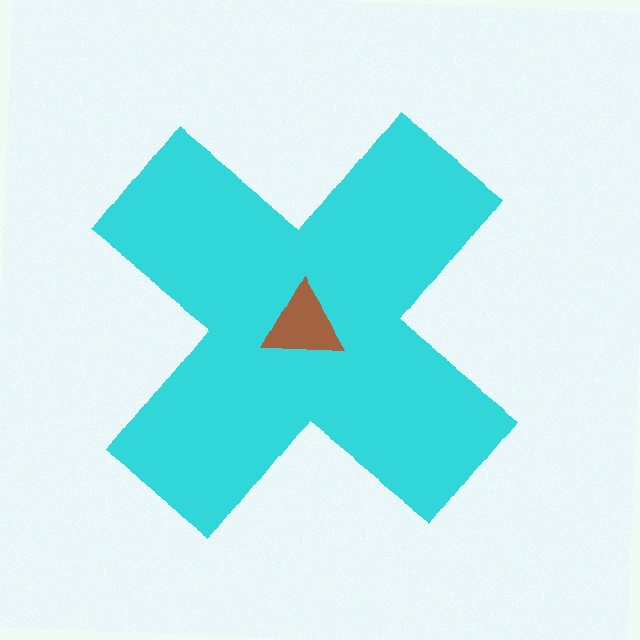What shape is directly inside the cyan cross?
The brown triangle.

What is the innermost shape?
The brown triangle.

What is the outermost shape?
The cyan cross.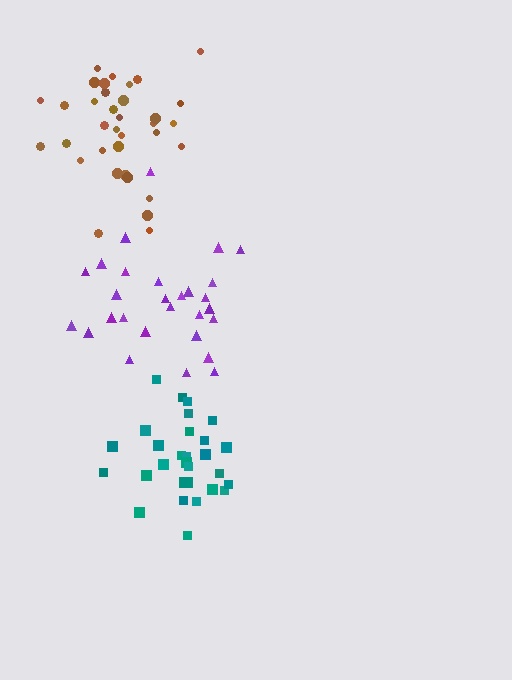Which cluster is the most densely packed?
Teal.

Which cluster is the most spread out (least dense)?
Purple.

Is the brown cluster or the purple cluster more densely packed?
Brown.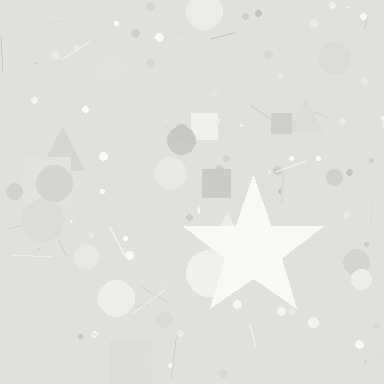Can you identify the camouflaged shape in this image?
The camouflaged shape is a star.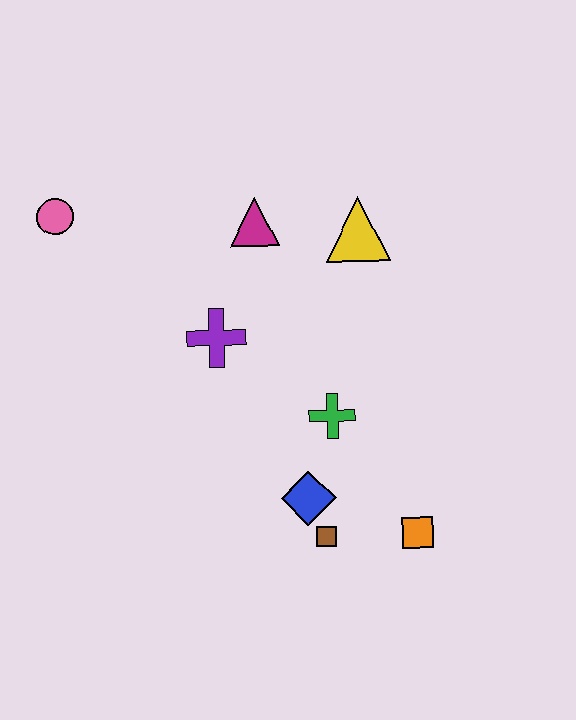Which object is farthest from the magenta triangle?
The orange square is farthest from the magenta triangle.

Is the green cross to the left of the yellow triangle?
Yes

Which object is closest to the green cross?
The blue diamond is closest to the green cross.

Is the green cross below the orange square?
No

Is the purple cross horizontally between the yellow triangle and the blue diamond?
No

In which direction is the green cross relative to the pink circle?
The green cross is to the right of the pink circle.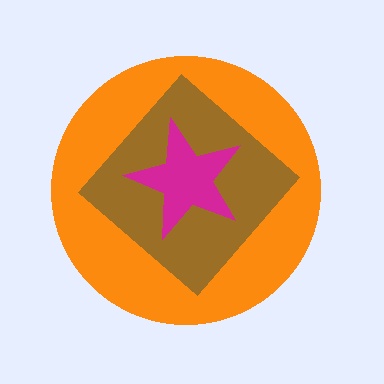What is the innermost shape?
The magenta star.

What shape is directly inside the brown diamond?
The magenta star.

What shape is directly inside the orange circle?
The brown diamond.